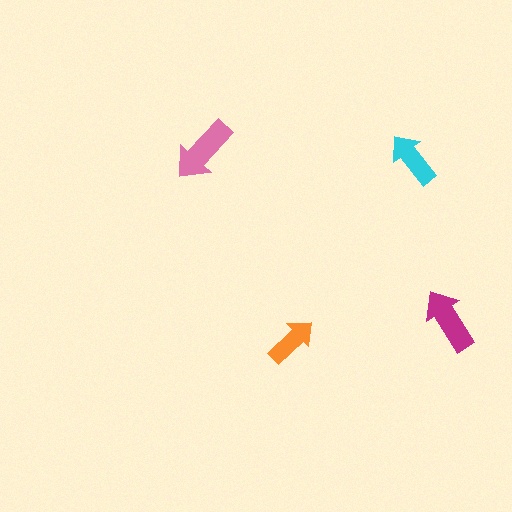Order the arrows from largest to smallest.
the pink one, the magenta one, the cyan one, the orange one.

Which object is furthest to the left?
The pink arrow is leftmost.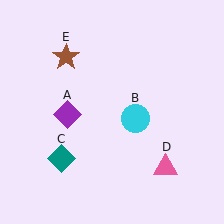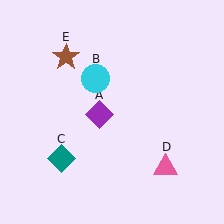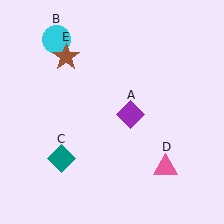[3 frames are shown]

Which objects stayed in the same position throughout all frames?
Teal diamond (object C) and pink triangle (object D) and brown star (object E) remained stationary.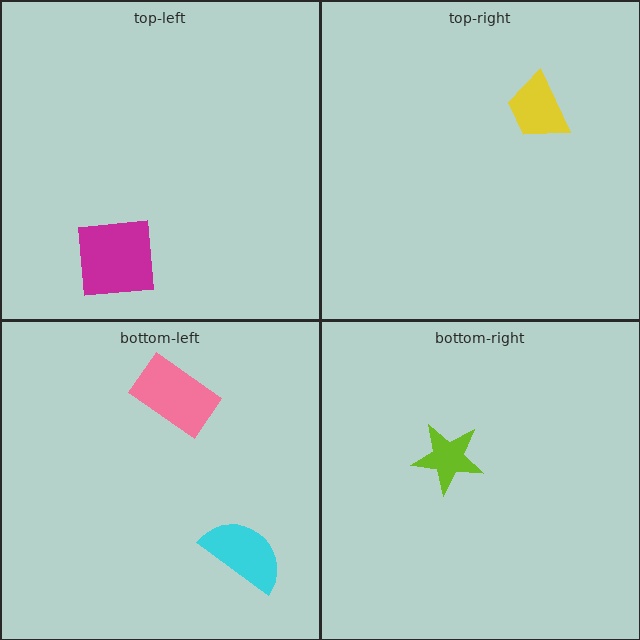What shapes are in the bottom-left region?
The pink rectangle, the cyan semicircle.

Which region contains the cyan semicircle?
The bottom-left region.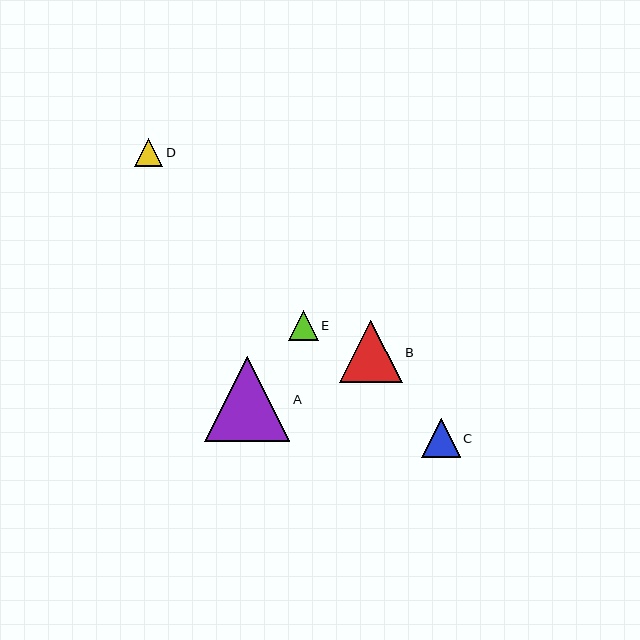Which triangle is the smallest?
Triangle D is the smallest with a size of approximately 28 pixels.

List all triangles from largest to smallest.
From largest to smallest: A, B, C, E, D.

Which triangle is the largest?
Triangle A is the largest with a size of approximately 85 pixels.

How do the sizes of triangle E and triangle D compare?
Triangle E and triangle D are approximately the same size.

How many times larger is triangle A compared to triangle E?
Triangle A is approximately 2.8 times the size of triangle E.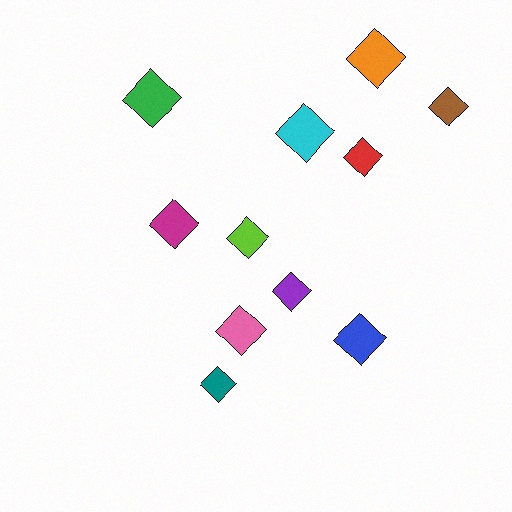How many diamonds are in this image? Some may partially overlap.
There are 11 diamonds.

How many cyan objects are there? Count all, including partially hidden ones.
There is 1 cyan object.